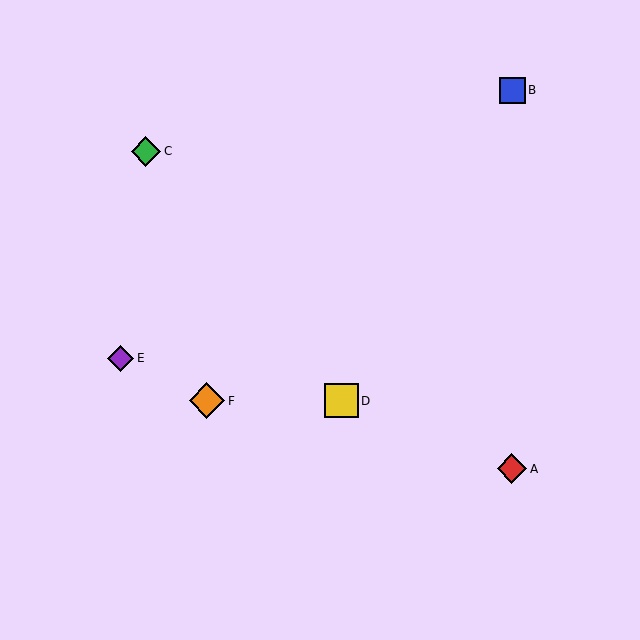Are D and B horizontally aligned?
No, D is at y≈401 and B is at y≈90.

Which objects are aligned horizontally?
Objects D, F are aligned horizontally.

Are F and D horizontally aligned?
Yes, both are at y≈401.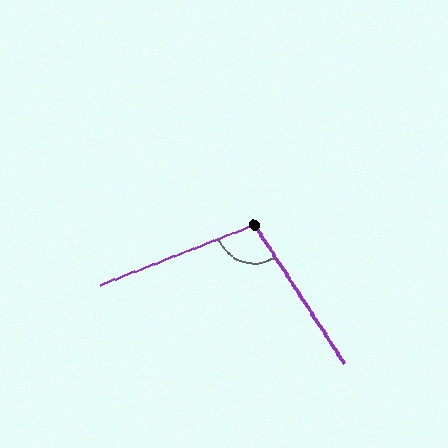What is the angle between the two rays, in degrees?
Approximately 101 degrees.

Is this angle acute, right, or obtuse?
It is obtuse.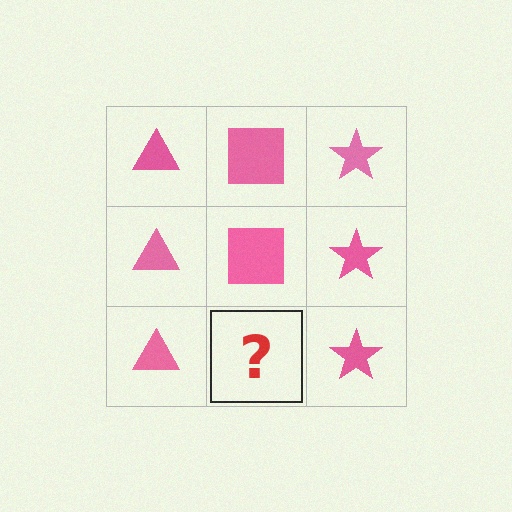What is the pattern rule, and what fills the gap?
The rule is that each column has a consistent shape. The gap should be filled with a pink square.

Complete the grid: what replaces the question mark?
The question mark should be replaced with a pink square.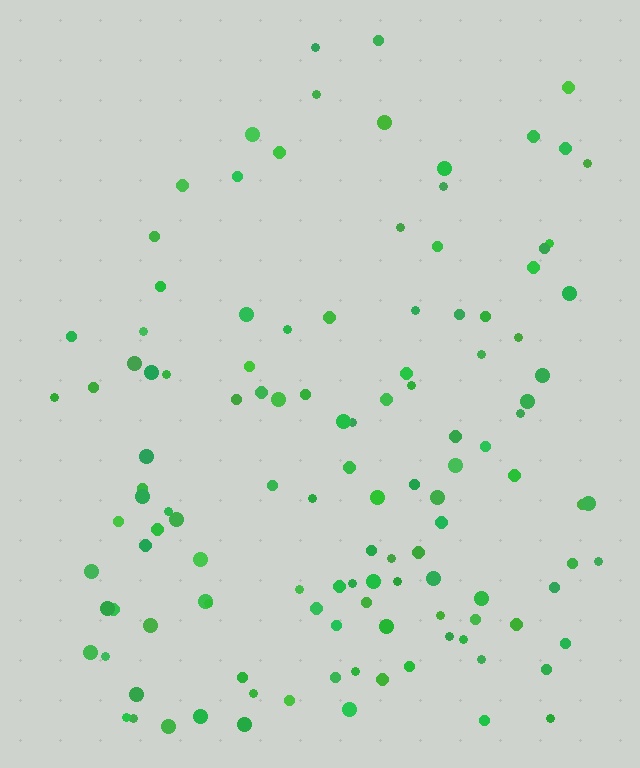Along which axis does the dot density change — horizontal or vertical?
Vertical.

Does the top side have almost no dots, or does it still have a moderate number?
Still a moderate number, just noticeably fewer than the bottom.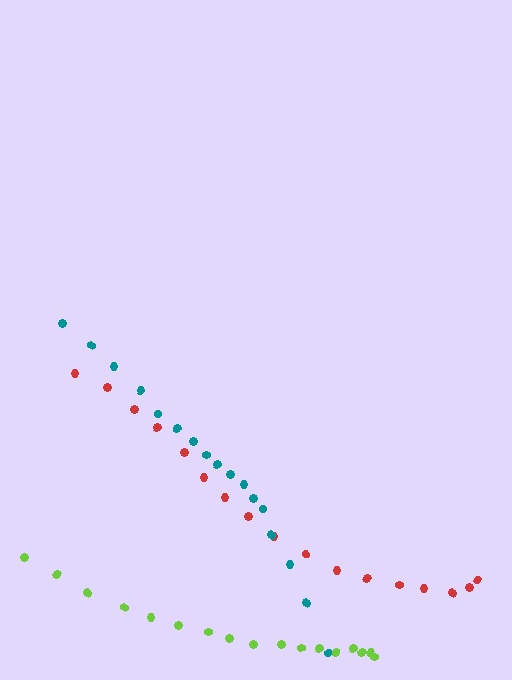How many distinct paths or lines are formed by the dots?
There are 3 distinct paths.